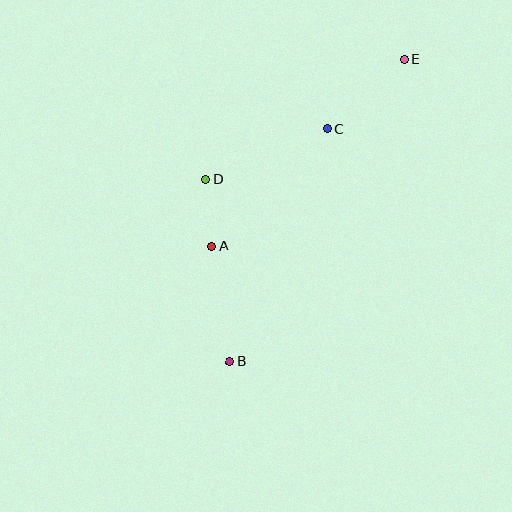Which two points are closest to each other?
Points A and D are closest to each other.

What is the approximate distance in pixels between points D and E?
The distance between D and E is approximately 232 pixels.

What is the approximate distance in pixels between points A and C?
The distance between A and C is approximately 165 pixels.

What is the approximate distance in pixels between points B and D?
The distance between B and D is approximately 185 pixels.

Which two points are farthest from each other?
Points B and E are farthest from each other.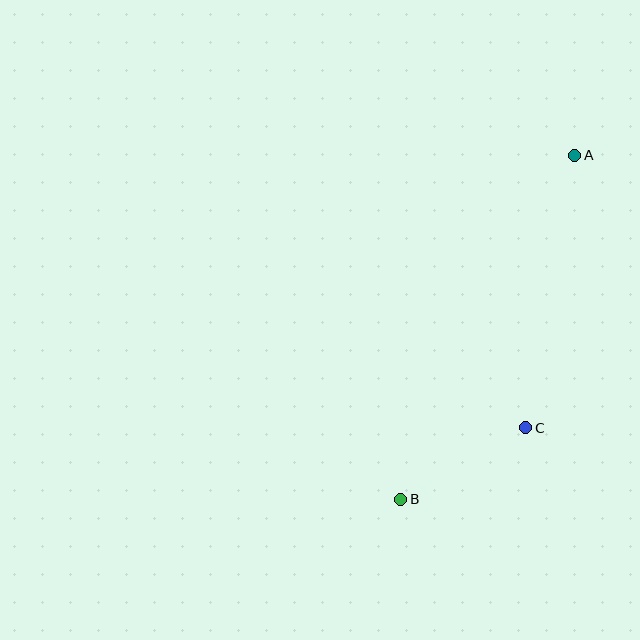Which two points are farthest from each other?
Points A and B are farthest from each other.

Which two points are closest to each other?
Points B and C are closest to each other.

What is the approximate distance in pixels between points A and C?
The distance between A and C is approximately 277 pixels.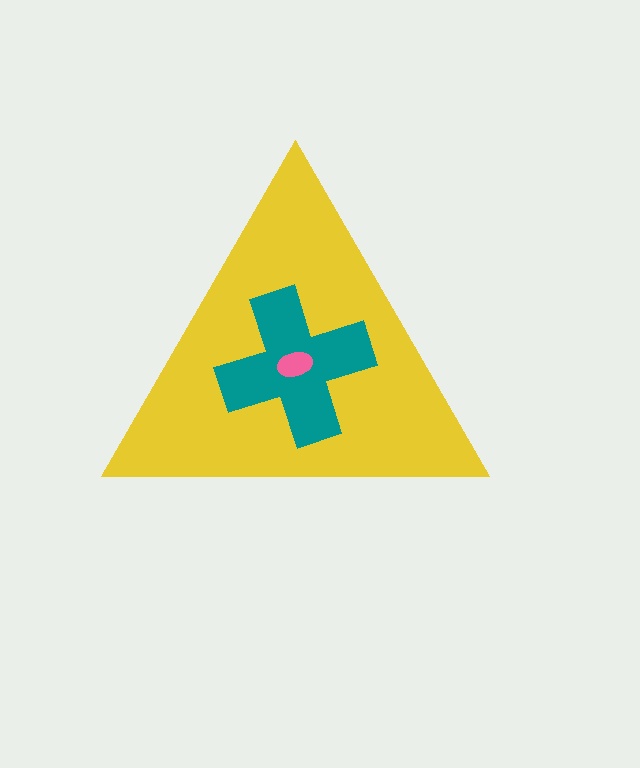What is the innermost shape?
The pink ellipse.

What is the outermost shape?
The yellow triangle.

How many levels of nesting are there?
3.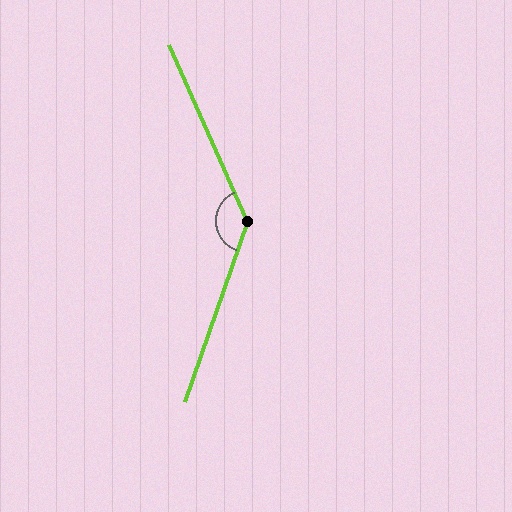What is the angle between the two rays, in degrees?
Approximately 137 degrees.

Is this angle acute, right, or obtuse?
It is obtuse.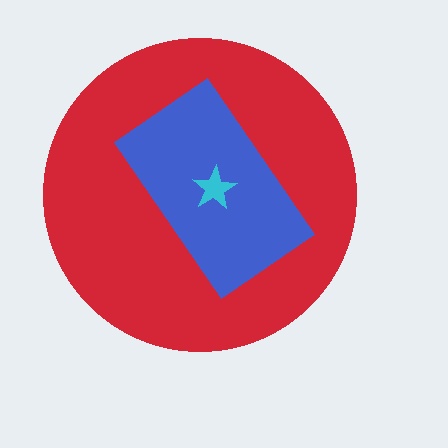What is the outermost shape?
The red circle.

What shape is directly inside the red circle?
The blue rectangle.